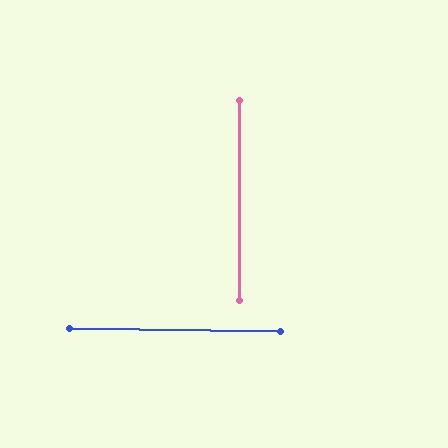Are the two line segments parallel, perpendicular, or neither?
Perpendicular — they meet at approximately 89°.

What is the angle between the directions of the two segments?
Approximately 89 degrees.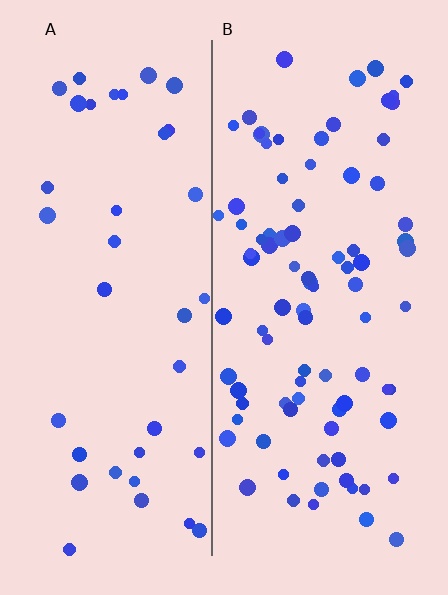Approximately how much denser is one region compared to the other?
Approximately 2.3× — region B over region A.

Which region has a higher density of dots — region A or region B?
B (the right).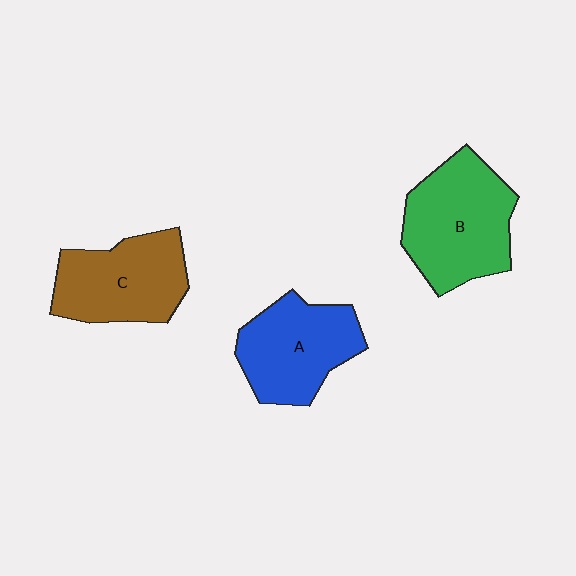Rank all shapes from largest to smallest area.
From largest to smallest: B (green), C (brown), A (blue).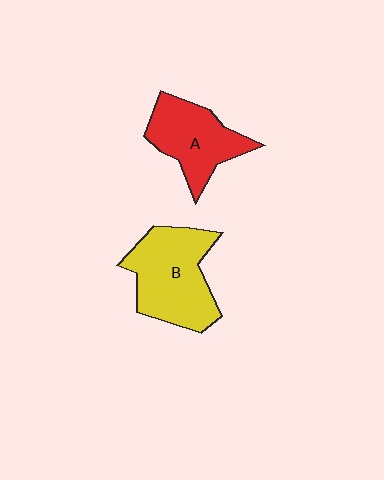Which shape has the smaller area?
Shape A (red).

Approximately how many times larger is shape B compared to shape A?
Approximately 1.3 times.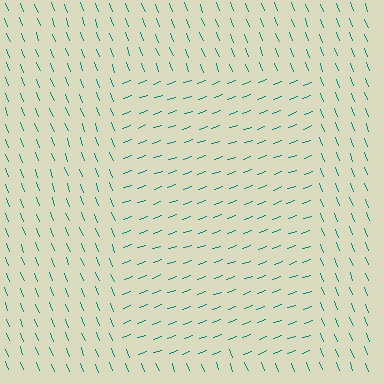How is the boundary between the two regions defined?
The boundary is defined purely by a change in line orientation (approximately 88 degrees difference). All lines are the same color and thickness.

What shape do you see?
I see a rectangle.